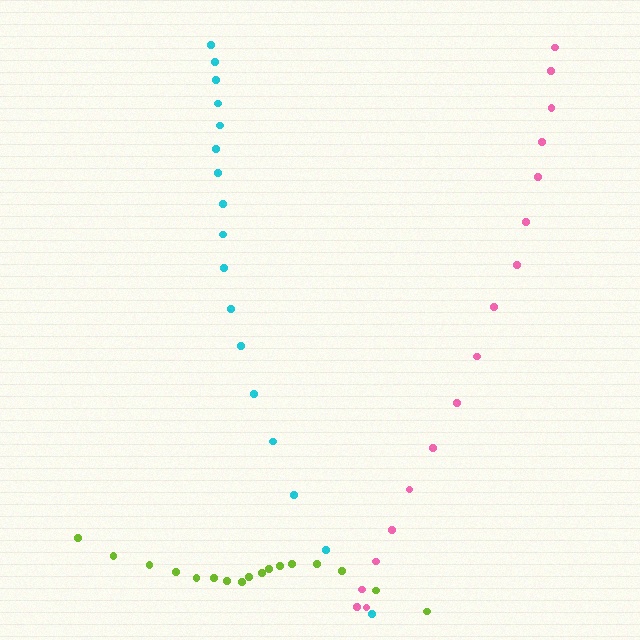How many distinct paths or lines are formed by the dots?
There are 3 distinct paths.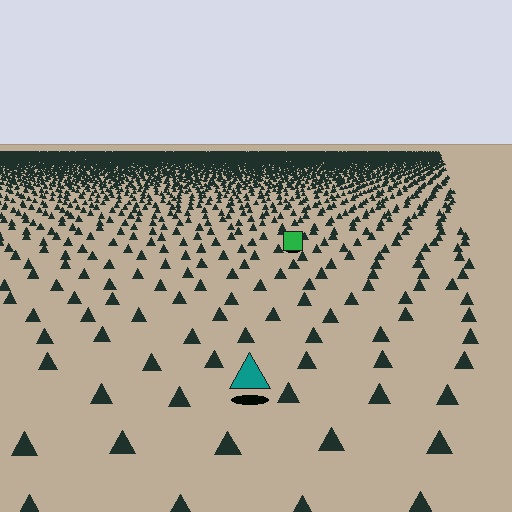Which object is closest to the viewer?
The teal triangle is closest. The texture marks near it are larger and more spread out.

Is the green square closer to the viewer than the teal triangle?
No. The teal triangle is closer — you can tell from the texture gradient: the ground texture is coarser near it.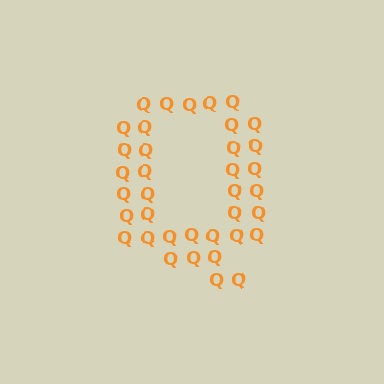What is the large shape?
The large shape is the letter Q.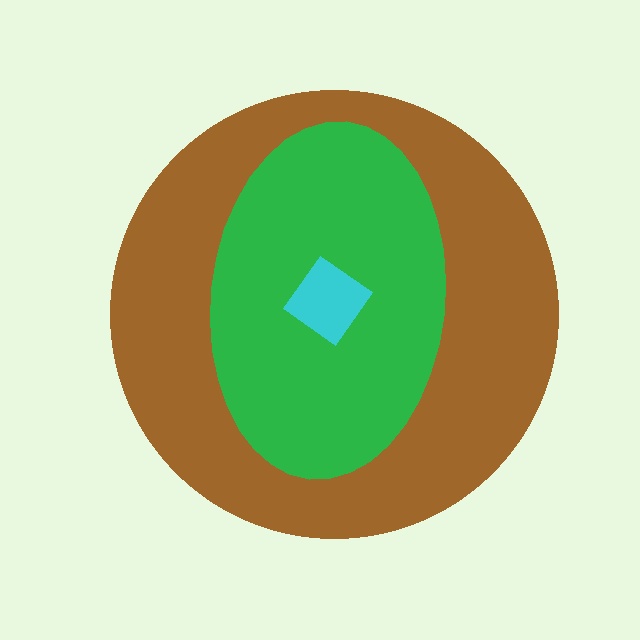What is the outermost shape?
The brown circle.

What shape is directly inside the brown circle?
The green ellipse.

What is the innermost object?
The cyan diamond.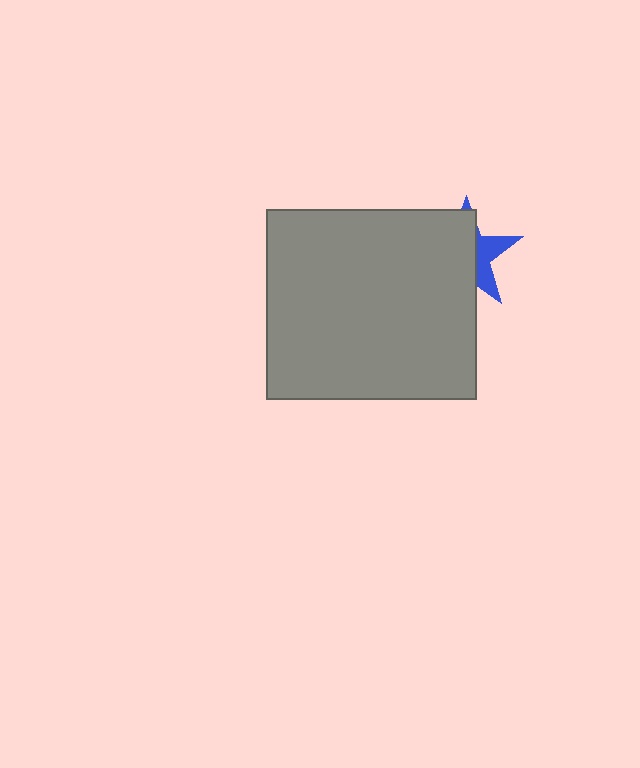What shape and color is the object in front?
The object in front is a gray rectangle.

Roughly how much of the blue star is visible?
A small part of it is visible (roughly 34%).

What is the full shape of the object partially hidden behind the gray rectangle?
The partially hidden object is a blue star.